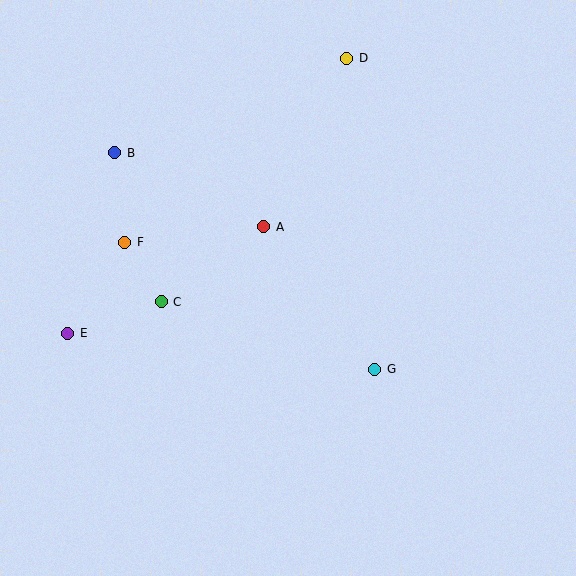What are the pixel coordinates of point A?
Point A is at (264, 227).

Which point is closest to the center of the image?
Point A at (264, 227) is closest to the center.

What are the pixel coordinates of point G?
Point G is at (375, 369).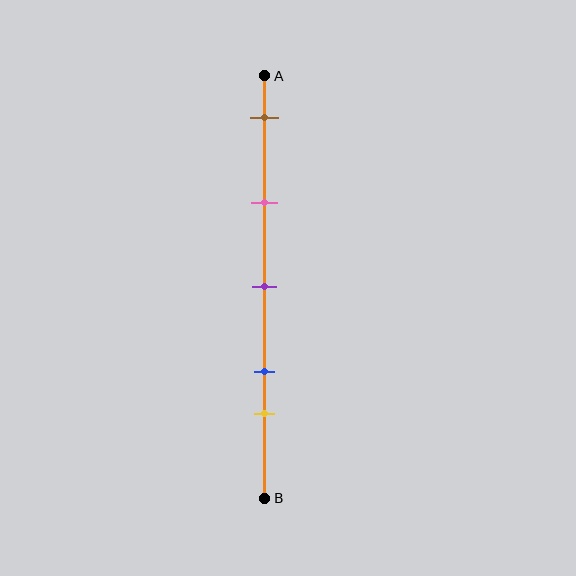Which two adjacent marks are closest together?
The blue and yellow marks are the closest adjacent pair.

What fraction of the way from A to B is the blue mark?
The blue mark is approximately 70% (0.7) of the way from A to B.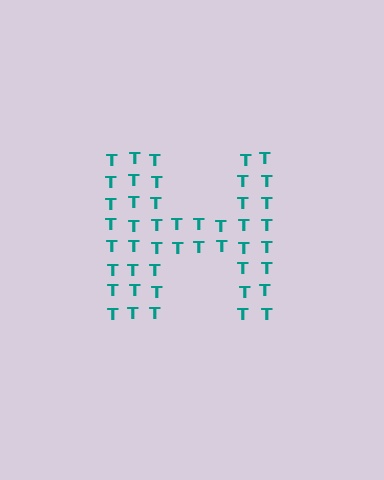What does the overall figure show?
The overall figure shows the letter H.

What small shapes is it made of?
It is made of small letter T's.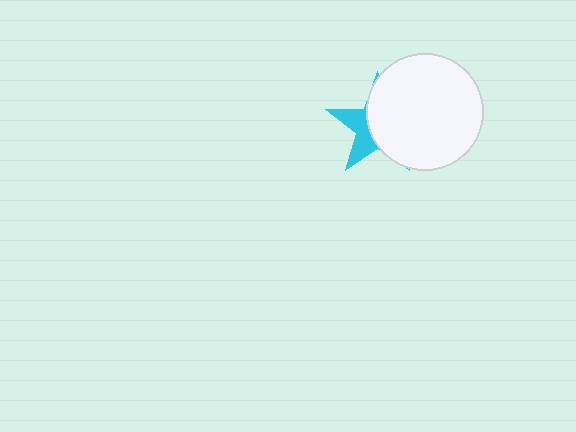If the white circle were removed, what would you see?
You would see the complete cyan star.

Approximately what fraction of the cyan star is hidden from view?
Roughly 65% of the cyan star is hidden behind the white circle.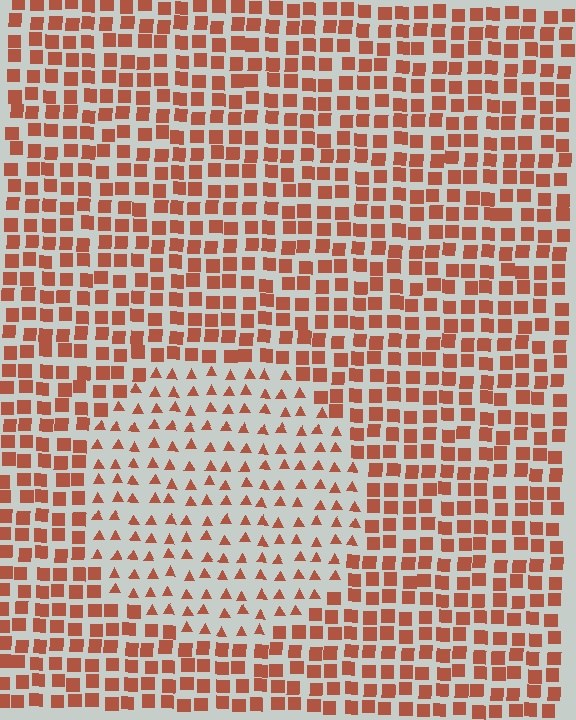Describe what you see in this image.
The image is filled with small brown elements arranged in a uniform grid. A circle-shaped region contains triangles, while the surrounding area contains squares. The boundary is defined purely by the change in element shape.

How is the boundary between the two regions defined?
The boundary is defined by a change in element shape: triangles inside vs. squares outside. All elements share the same color and spacing.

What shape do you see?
I see a circle.